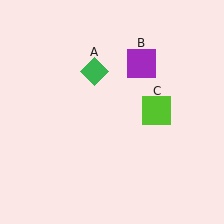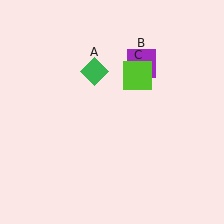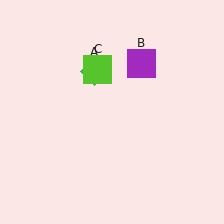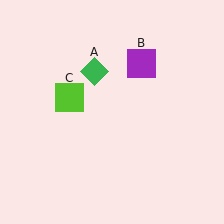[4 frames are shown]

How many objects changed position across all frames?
1 object changed position: lime square (object C).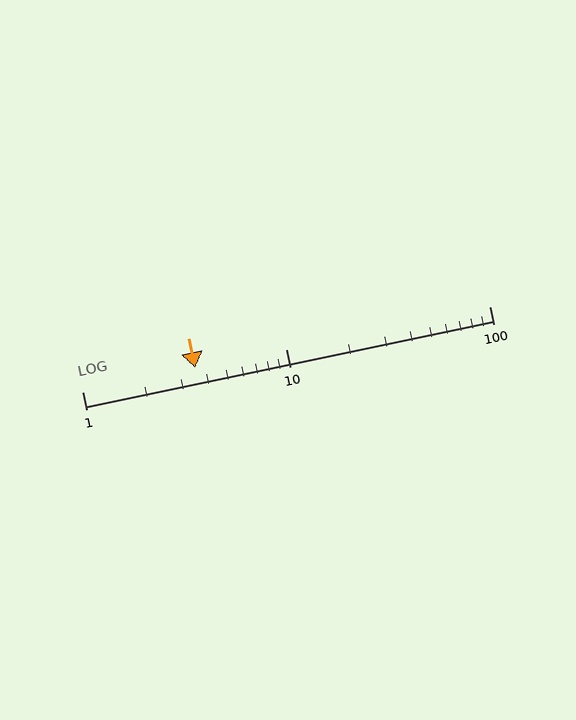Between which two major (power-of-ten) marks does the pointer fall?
The pointer is between 1 and 10.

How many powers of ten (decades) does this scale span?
The scale spans 2 decades, from 1 to 100.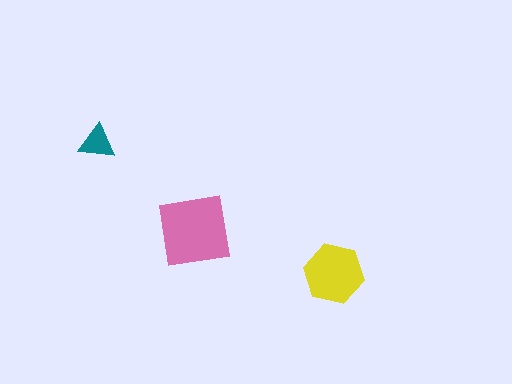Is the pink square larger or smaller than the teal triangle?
Larger.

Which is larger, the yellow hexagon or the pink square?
The pink square.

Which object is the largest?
The pink square.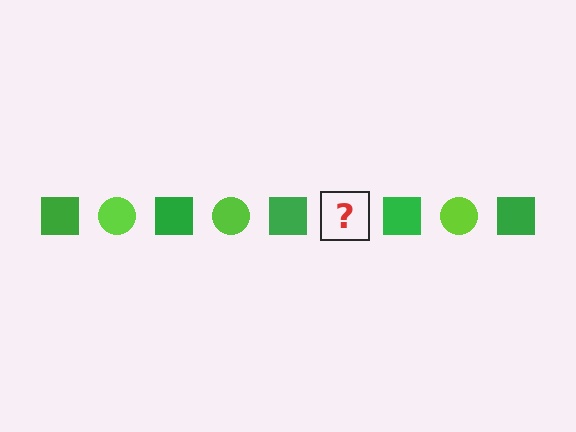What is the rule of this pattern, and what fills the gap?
The rule is that the pattern alternates between green square and lime circle. The gap should be filled with a lime circle.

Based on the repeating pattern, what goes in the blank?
The blank should be a lime circle.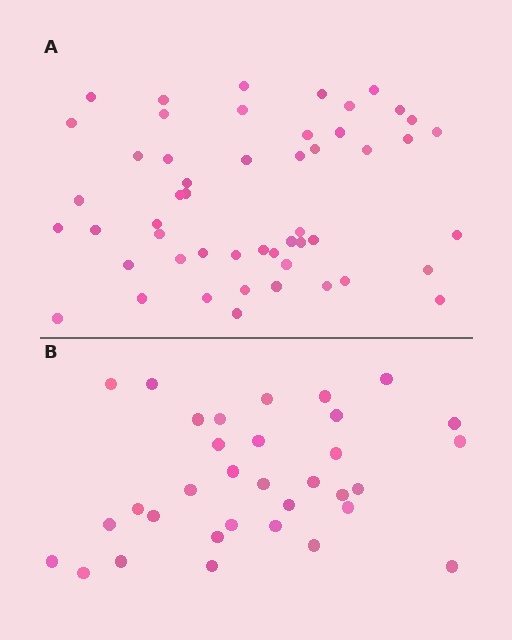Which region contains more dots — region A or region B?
Region A (the top region) has more dots.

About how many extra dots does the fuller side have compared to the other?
Region A has approximately 20 more dots than region B.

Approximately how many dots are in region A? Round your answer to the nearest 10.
About 50 dots. (The exact count is 51, which rounds to 50.)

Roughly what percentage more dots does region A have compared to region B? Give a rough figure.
About 55% more.